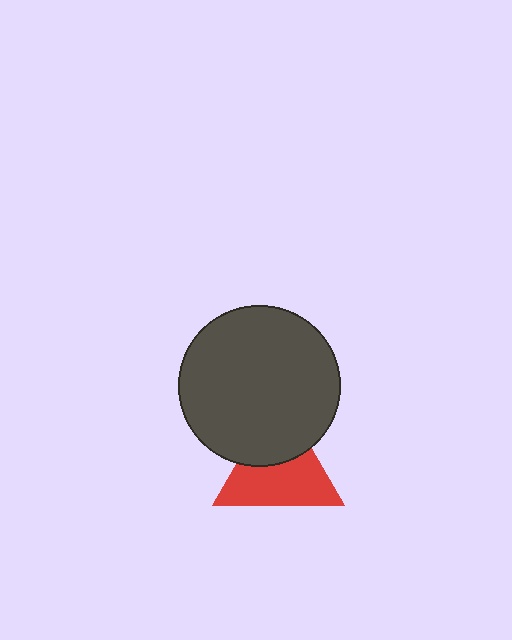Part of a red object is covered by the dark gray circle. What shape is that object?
It is a triangle.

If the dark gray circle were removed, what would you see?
You would see the complete red triangle.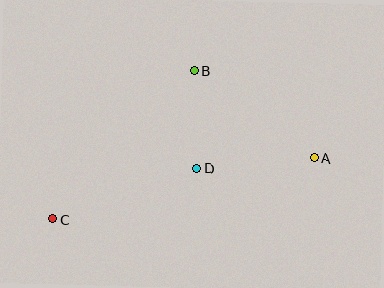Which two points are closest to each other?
Points B and D are closest to each other.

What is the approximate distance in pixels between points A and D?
The distance between A and D is approximately 117 pixels.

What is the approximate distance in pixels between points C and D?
The distance between C and D is approximately 153 pixels.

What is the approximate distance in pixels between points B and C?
The distance between B and C is approximately 205 pixels.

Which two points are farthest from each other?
Points A and C are farthest from each other.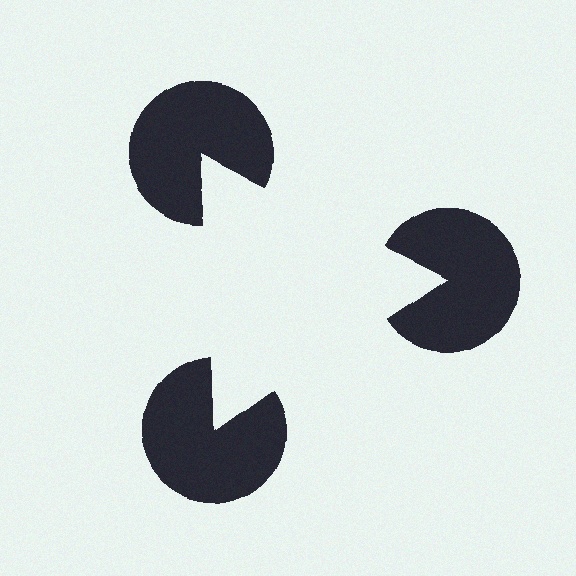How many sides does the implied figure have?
3 sides.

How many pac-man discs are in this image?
There are 3 — one at each vertex of the illusory triangle.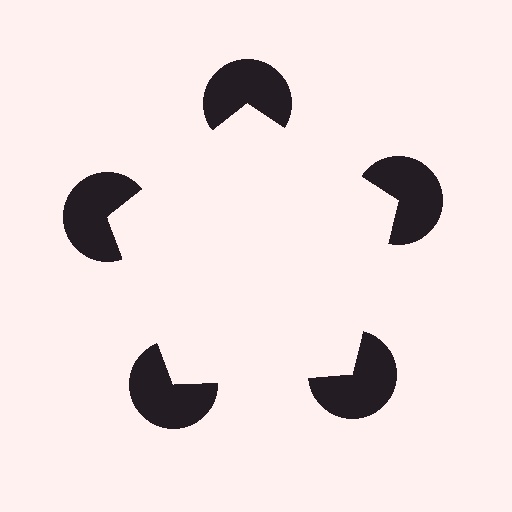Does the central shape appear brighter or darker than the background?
It typically appears slightly brighter than the background, even though no actual brightness change is drawn.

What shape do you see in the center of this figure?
An illusory pentagon — its edges are inferred from the aligned wedge cuts in the pac-man discs, not physically drawn.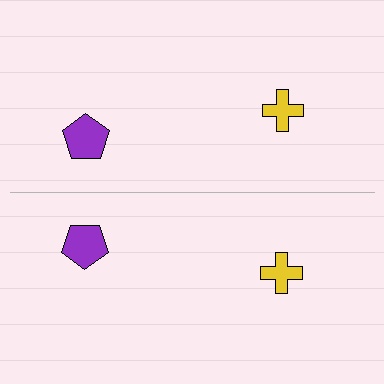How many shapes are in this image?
There are 4 shapes in this image.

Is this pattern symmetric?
Yes, this pattern has bilateral (reflection) symmetry.